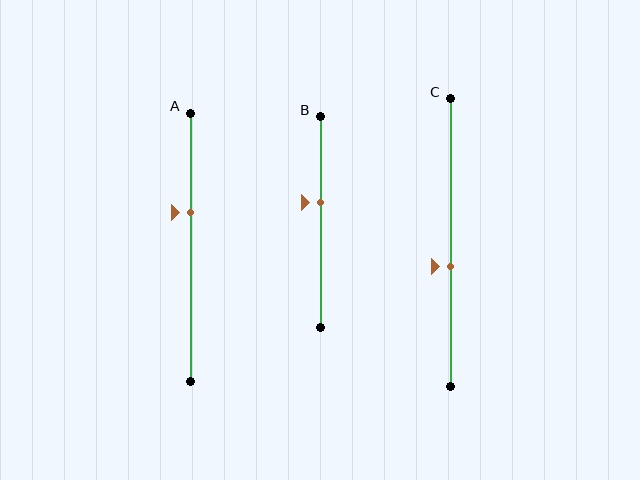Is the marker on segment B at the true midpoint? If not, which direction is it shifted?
No, the marker on segment B is shifted upward by about 9% of the segment length.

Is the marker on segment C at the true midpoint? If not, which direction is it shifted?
No, the marker on segment C is shifted downward by about 8% of the segment length.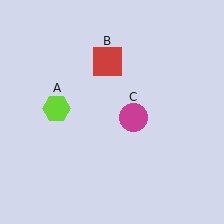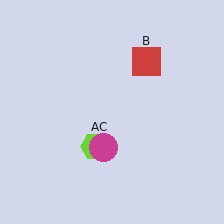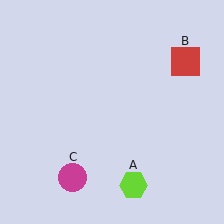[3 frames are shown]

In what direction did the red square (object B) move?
The red square (object B) moved right.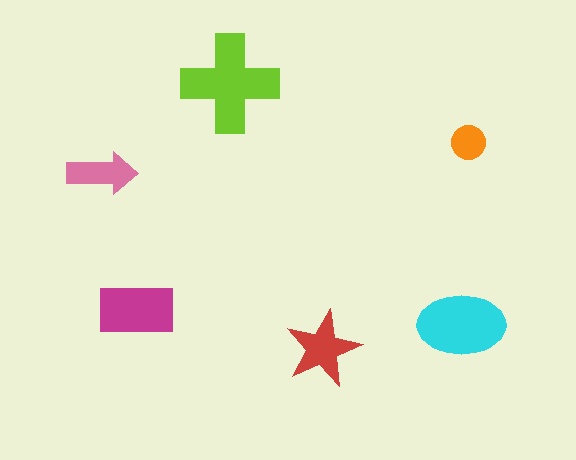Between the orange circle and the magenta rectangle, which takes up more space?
The magenta rectangle.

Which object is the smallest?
The orange circle.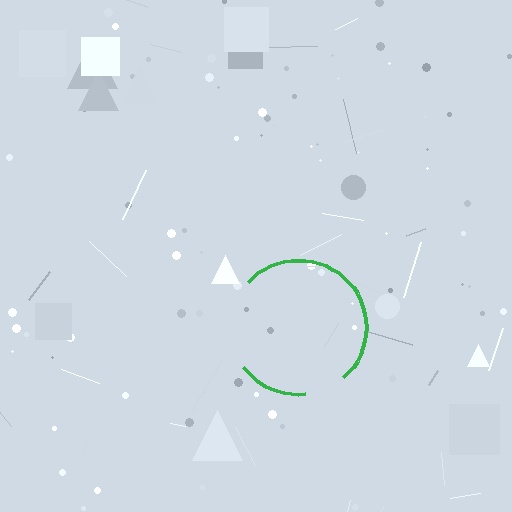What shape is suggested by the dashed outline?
The dashed outline suggests a circle.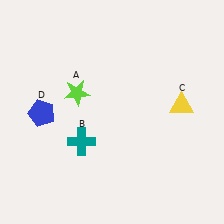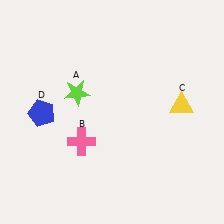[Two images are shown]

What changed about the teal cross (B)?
In Image 1, B is teal. In Image 2, it changed to pink.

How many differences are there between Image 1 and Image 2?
There is 1 difference between the two images.